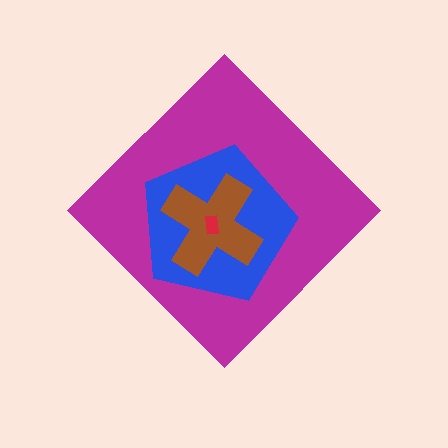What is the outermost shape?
The magenta diamond.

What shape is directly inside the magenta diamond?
The blue pentagon.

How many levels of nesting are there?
4.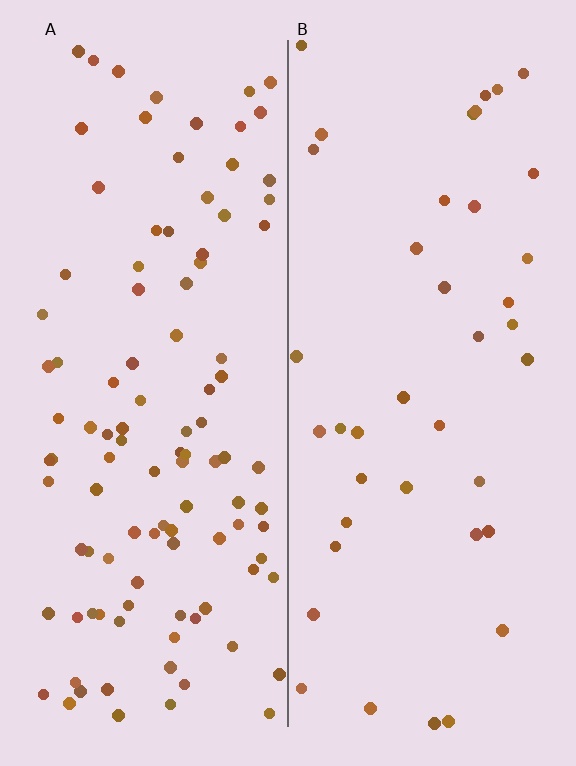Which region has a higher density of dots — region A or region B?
A (the left).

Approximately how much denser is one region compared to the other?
Approximately 2.6× — region A over region B.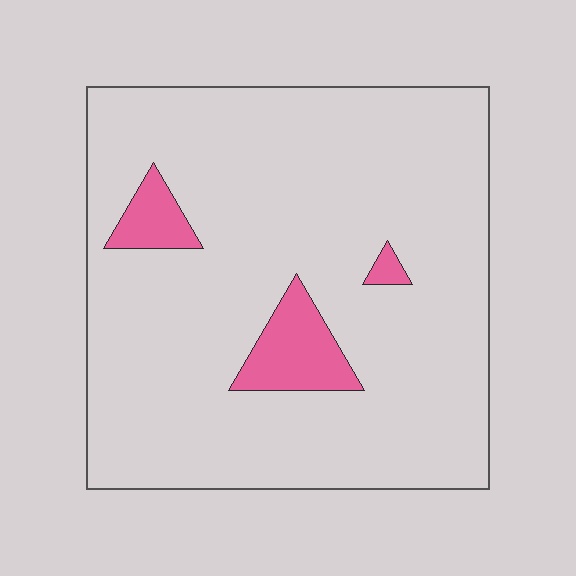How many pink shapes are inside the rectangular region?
3.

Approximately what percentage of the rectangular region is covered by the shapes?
Approximately 10%.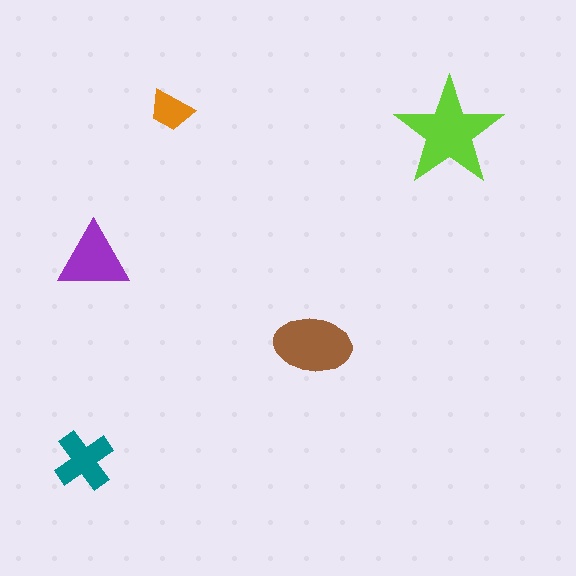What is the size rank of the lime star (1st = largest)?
1st.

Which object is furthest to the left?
The teal cross is leftmost.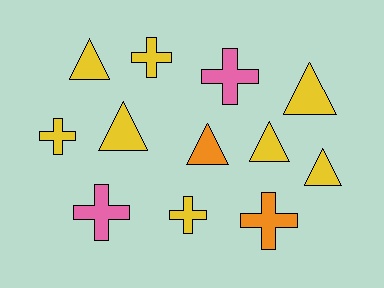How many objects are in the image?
There are 12 objects.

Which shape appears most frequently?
Cross, with 6 objects.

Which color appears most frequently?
Yellow, with 8 objects.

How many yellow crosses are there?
There are 3 yellow crosses.